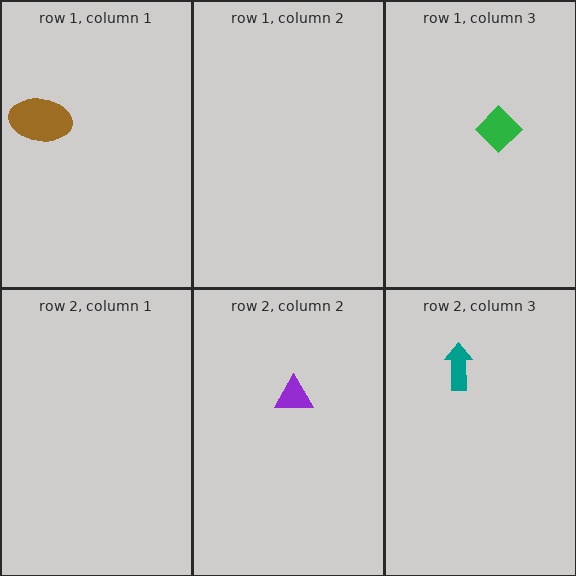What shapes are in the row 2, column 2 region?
The purple triangle.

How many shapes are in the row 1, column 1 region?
1.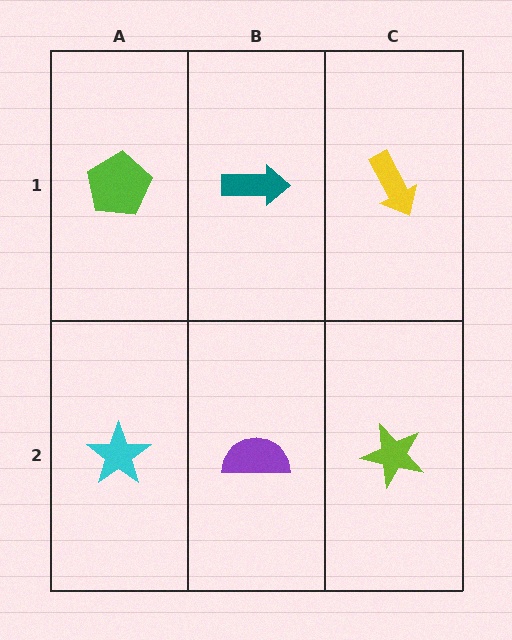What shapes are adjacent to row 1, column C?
A lime star (row 2, column C), a teal arrow (row 1, column B).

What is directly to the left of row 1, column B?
A lime pentagon.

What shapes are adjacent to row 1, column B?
A purple semicircle (row 2, column B), a lime pentagon (row 1, column A), a yellow arrow (row 1, column C).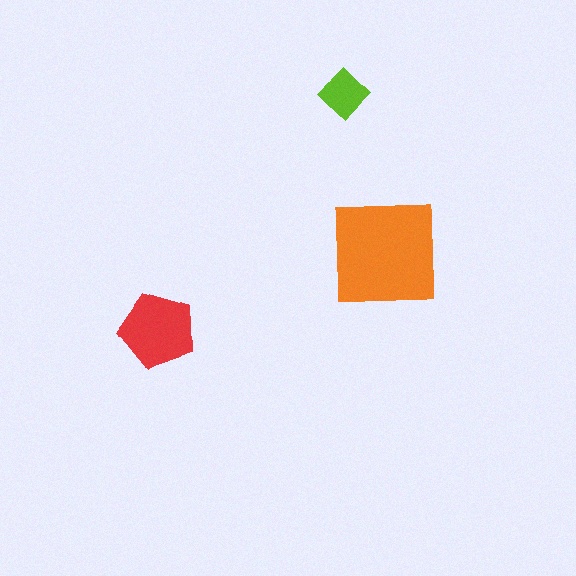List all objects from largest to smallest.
The orange square, the red pentagon, the lime diamond.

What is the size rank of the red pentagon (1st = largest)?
2nd.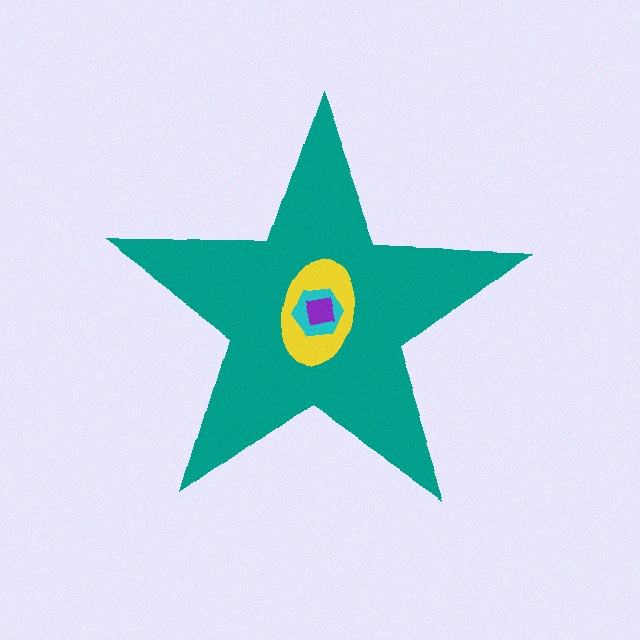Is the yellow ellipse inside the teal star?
Yes.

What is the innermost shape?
The purple square.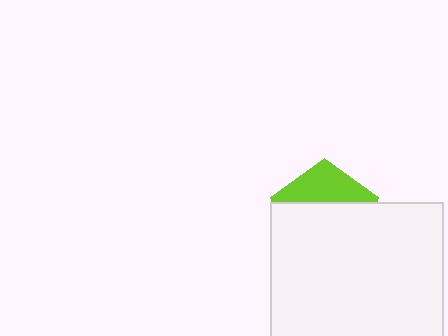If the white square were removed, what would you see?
You would see the complete lime pentagon.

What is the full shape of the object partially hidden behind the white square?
The partially hidden object is a lime pentagon.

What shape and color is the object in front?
The object in front is a white square.